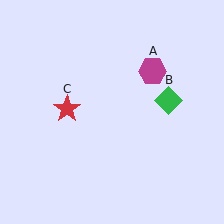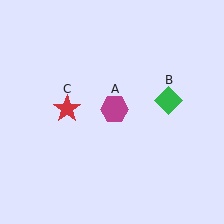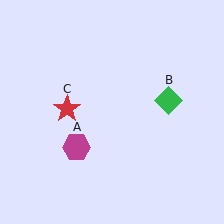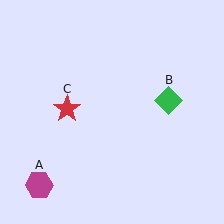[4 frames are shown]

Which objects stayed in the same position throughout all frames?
Green diamond (object B) and red star (object C) remained stationary.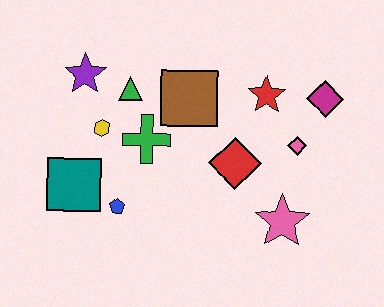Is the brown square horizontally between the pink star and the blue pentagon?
Yes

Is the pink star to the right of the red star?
Yes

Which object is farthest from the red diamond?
The purple star is farthest from the red diamond.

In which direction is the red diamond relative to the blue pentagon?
The red diamond is to the right of the blue pentagon.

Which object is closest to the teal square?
The blue pentagon is closest to the teal square.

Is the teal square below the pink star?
No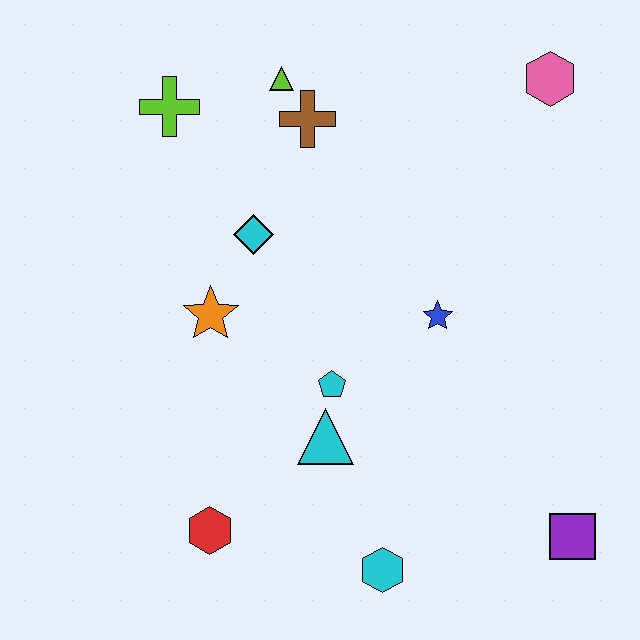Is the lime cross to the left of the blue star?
Yes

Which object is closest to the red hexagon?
The cyan triangle is closest to the red hexagon.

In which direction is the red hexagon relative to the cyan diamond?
The red hexagon is below the cyan diamond.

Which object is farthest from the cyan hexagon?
The pink hexagon is farthest from the cyan hexagon.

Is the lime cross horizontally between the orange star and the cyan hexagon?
No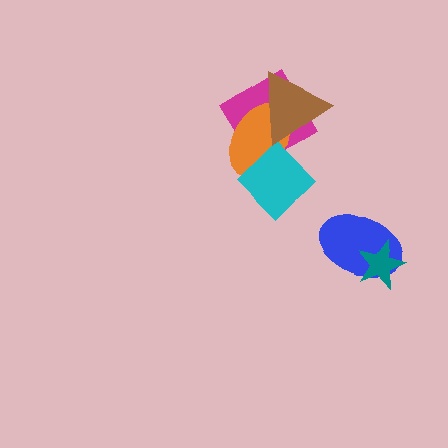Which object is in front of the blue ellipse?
The teal star is in front of the blue ellipse.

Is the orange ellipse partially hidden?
Yes, it is partially covered by another shape.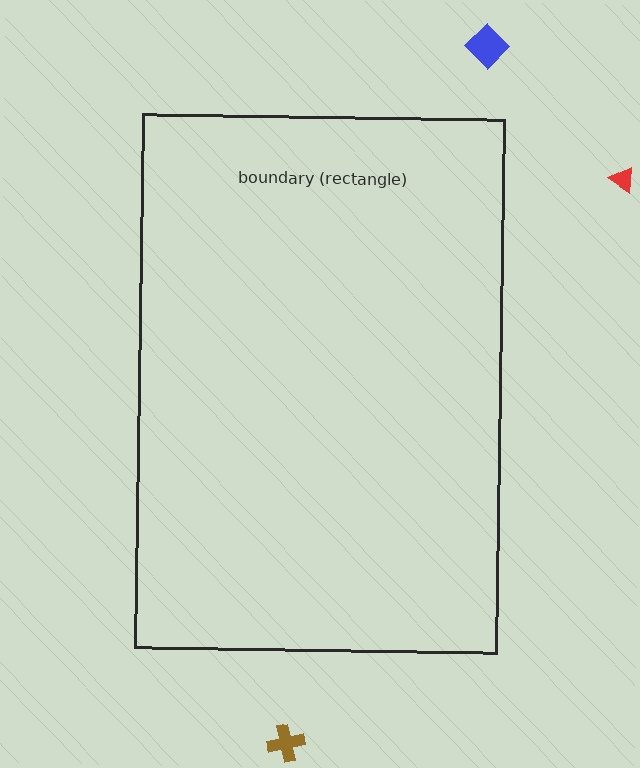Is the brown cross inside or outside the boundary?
Outside.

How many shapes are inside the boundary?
0 inside, 3 outside.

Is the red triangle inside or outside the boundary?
Outside.